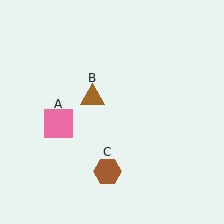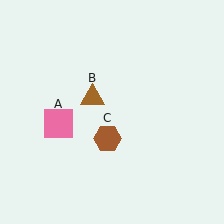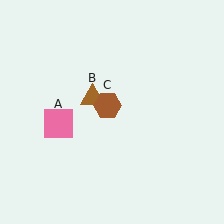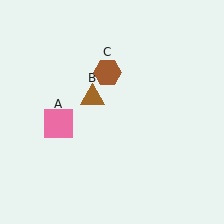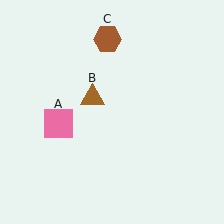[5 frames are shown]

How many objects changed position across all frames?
1 object changed position: brown hexagon (object C).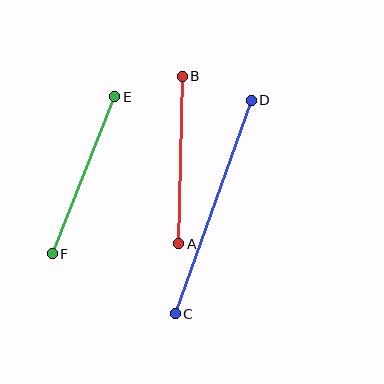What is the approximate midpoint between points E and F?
The midpoint is at approximately (83, 175) pixels.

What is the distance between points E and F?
The distance is approximately 169 pixels.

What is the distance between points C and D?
The distance is approximately 227 pixels.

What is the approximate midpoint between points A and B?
The midpoint is at approximately (181, 160) pixels.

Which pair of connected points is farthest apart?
Points C and D are farthest apart.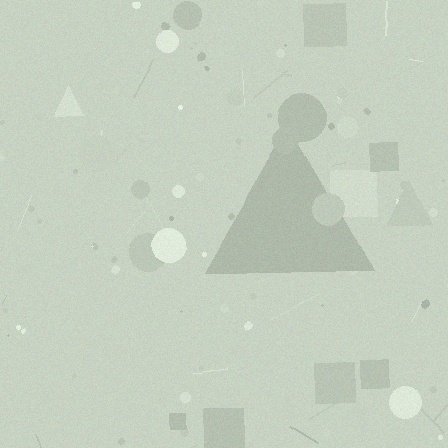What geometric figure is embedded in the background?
A triangle is embedded in the background.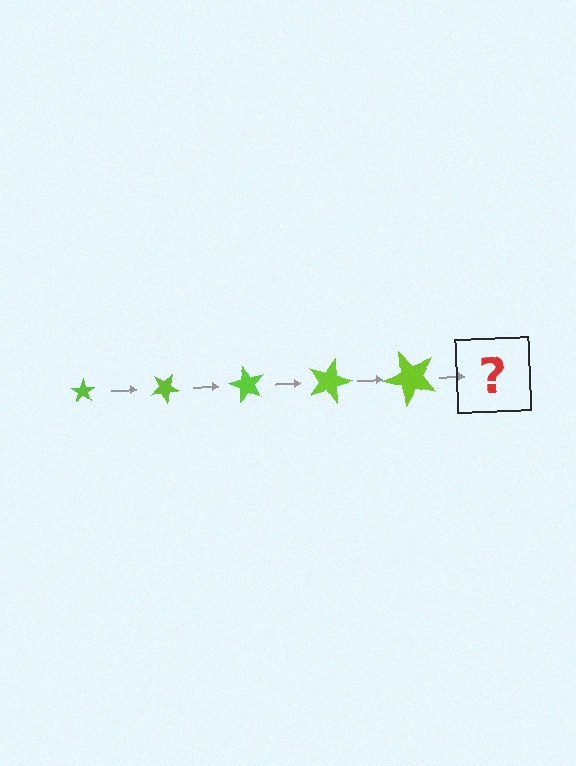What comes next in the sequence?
The next element should be a star, larger than the previous one and rotated 150 degrees from the start.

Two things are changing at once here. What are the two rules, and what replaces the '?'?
The two rules are that the star grows larger each step and it rotates 30 degrees each step. The '?' should be a star, larger than the previous one and rotated 150 degrees from the start.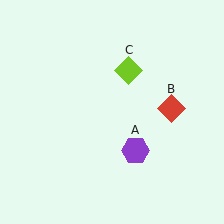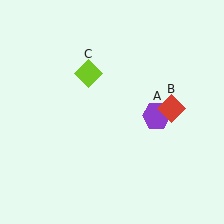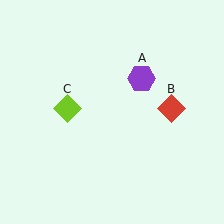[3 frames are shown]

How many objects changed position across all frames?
2 objects changed position: purple hexagon (object A), lime diamond (object C).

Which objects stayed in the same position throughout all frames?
Red diamond (object B) remained stationary.